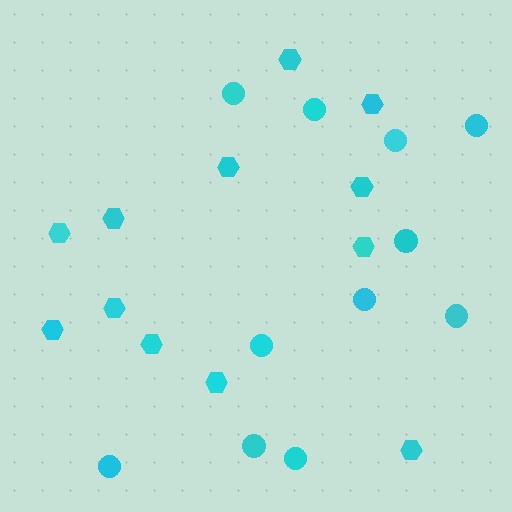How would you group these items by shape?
There are 2 groups: one group of hexagons (12) and one group of circles (11).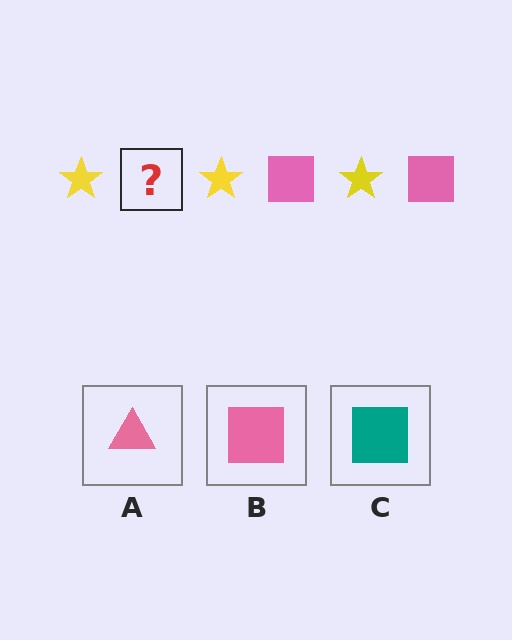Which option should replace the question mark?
Option B.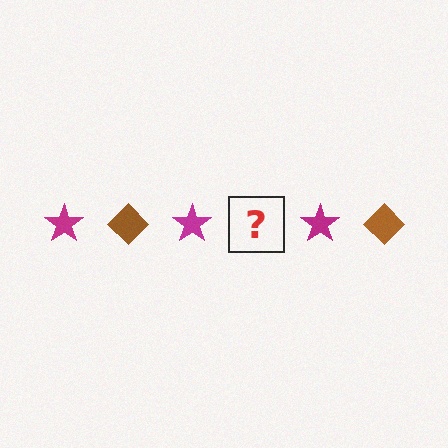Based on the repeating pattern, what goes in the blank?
The blank should be a brown diamond.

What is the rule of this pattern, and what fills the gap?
The rule is that the pattern alternates between magenta star and brown diamond. The gap should be filled with a brown diamond.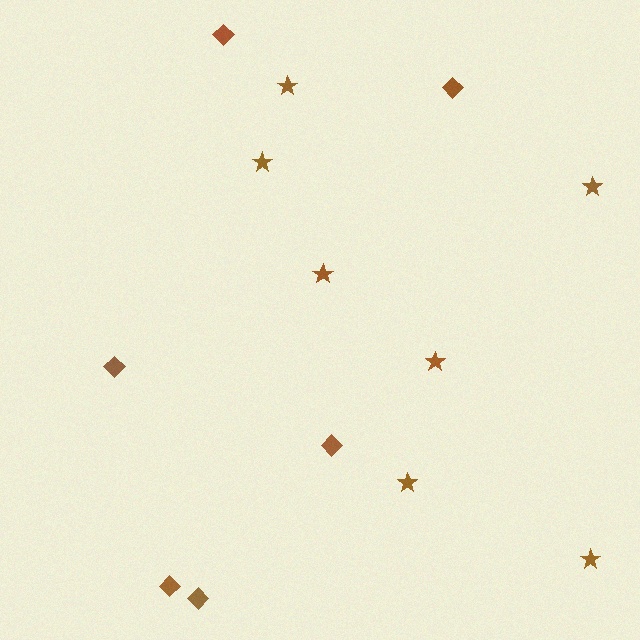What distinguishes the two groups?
There are 2 groups: one group of diamonds (6) and one group of stars (7).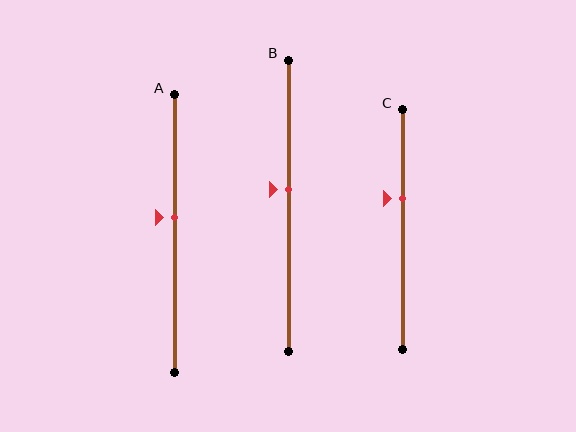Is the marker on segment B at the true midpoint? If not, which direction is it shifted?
No, the marker on segment B is shifted upward by about 6% of the segment length.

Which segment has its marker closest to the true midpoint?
Segment B has its marker closest to the true midpoint.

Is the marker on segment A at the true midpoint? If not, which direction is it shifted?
No, the marker on segment A is shifted upward by about 6% of the segment length.